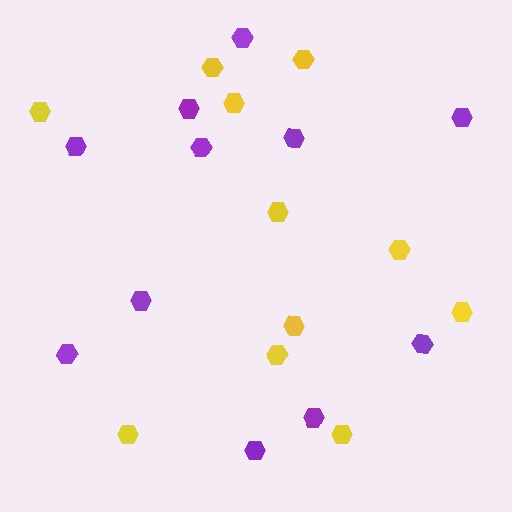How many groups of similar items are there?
There are 2 groups: one group of purple hexagons (11) and one group of yellow hexagons (11).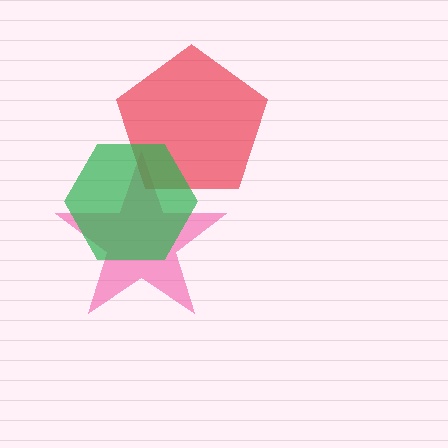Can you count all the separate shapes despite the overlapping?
Yes, there are 3 separate shapes.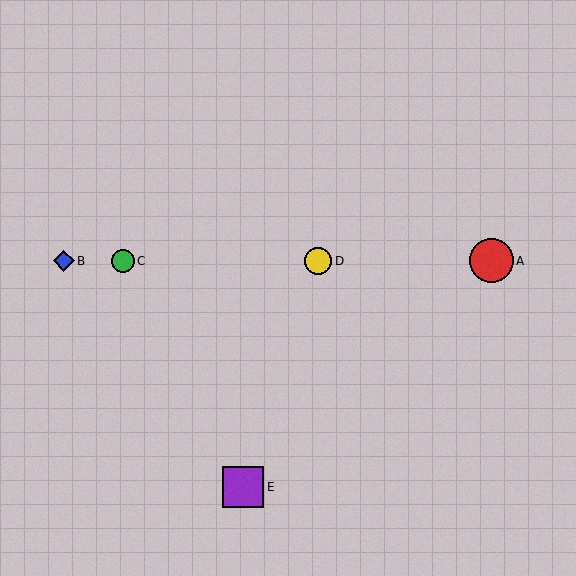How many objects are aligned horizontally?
4 objects (A, B, C, D) are aligned horizontally.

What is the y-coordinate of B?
Object B is at y≈261.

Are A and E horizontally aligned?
No, A is at y≈261 and E is at y≈487.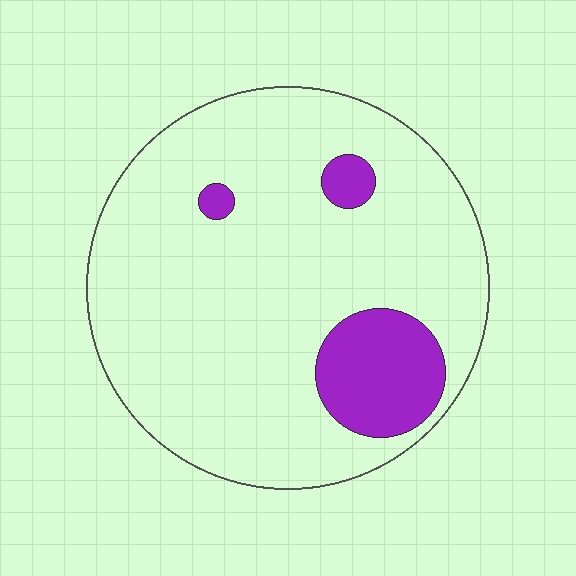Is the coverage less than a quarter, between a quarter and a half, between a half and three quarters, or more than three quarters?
Less than a quarter.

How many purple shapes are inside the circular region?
3.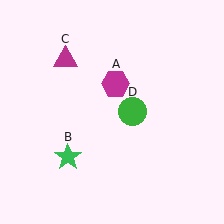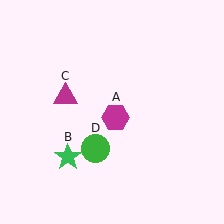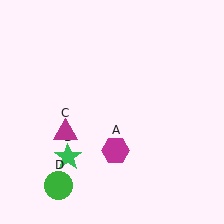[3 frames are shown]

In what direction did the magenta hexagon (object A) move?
The magenta hexagon (object A) moved down.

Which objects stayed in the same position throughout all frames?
Green star (object B) remained stationary.